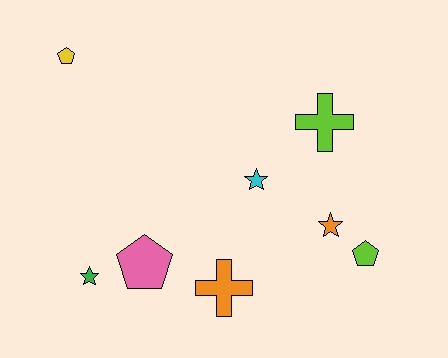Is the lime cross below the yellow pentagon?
Yes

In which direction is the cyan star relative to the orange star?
The cyan star is to the left of the orange star.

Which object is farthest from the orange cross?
The yellow pentagon is farthest from the orange cross.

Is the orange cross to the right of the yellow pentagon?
Yes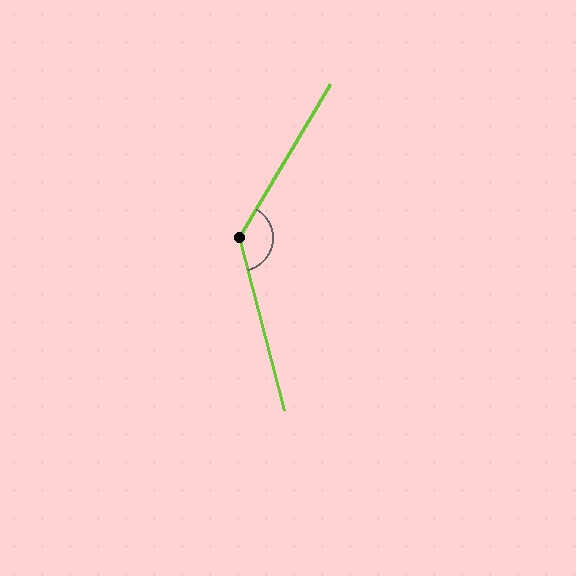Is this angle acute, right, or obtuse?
It is obtuse.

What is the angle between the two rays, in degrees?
Approximately 135 degrees.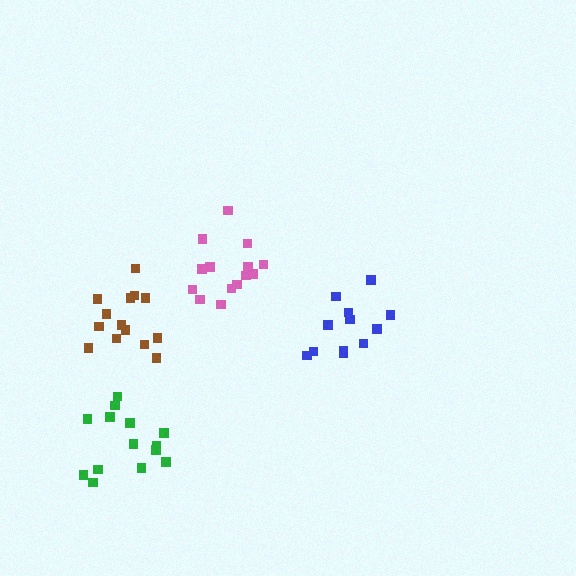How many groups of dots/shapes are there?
There are 4 groups.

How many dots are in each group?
Group 1: 12 dots, Group 2: 14 dots, Group 3: 14 dots, Group 4: 14 dots (54 total).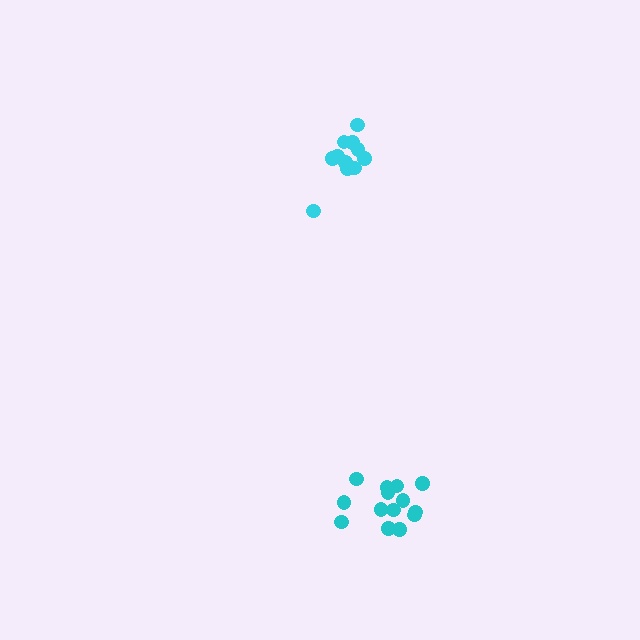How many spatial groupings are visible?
There are 2 spatial groupings.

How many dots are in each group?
Group 1: 14 dots, Group 2: 11 dots (25 total).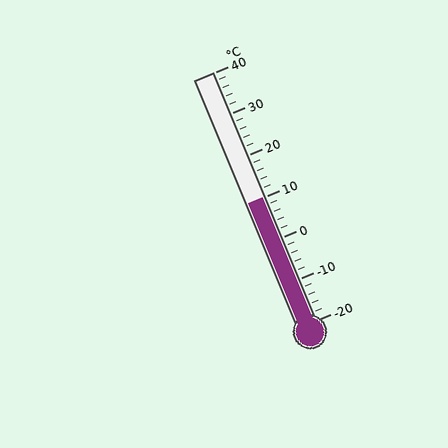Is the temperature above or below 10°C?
The temperature is at 10°C.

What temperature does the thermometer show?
The thermometer shows approximately 10°C.